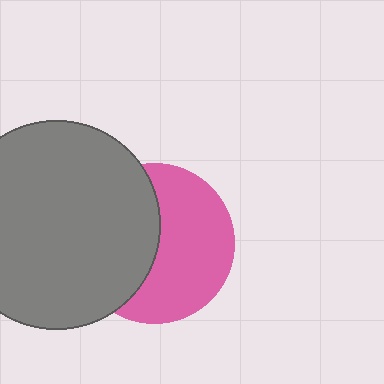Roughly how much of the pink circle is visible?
About half of it is visible (roughly 55%).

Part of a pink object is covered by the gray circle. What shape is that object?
It is a circle.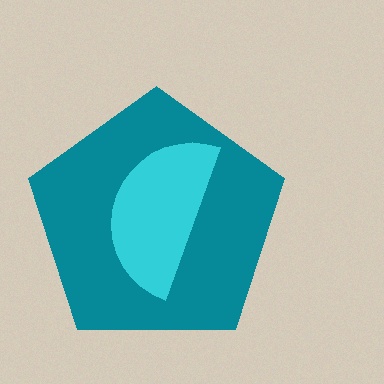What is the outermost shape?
The teal pentagon.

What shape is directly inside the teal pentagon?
The cyan semicircle.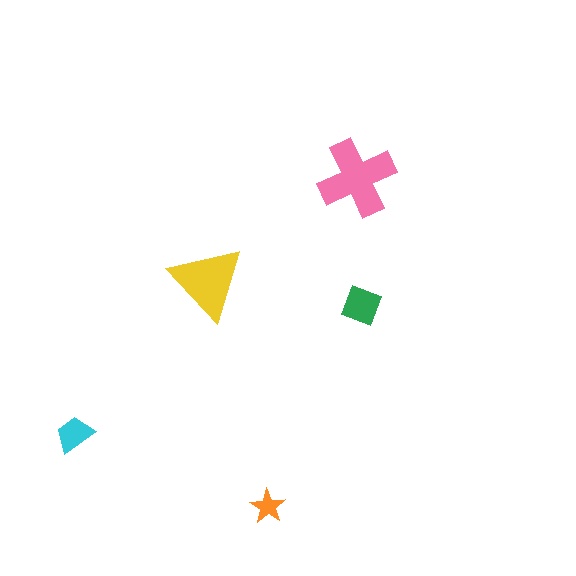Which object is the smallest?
The orange star.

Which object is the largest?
The pink cross.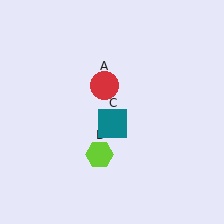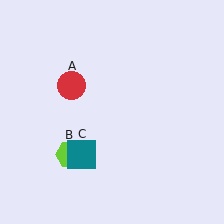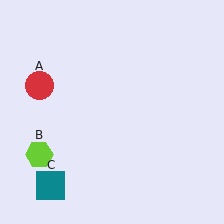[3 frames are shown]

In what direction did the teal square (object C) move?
The teal square (object C) moved down and to the left.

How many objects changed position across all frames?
3 objects changed position: red circle (object A), lime hexagon (object B), teal square (object C).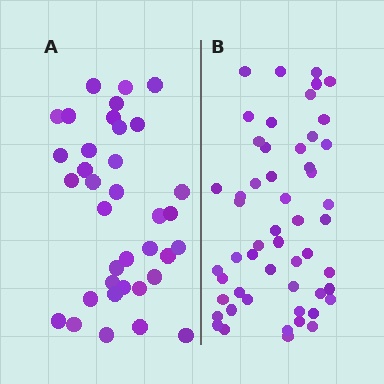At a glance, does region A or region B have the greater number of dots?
Region B (the right region) has more dots.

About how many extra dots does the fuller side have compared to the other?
Region B has approximately 15 more dots than region A.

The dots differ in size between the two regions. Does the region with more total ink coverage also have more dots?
No. Region A has more total ink coverage because its dots are larger, but region B actually contains more individual dots. Total area can be misleading — the number of items is what matters here.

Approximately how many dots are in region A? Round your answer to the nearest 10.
About 40 dots. (The exact count is 36, which rounds to 40.)